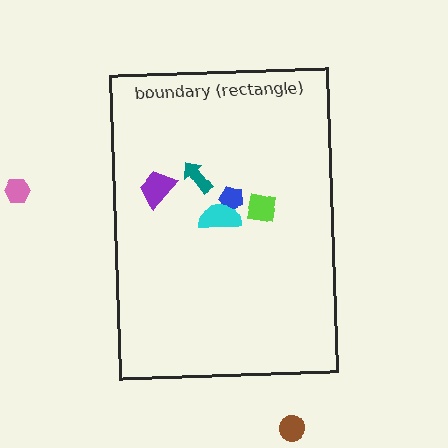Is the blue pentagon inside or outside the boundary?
Inside.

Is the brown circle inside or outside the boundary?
Outside.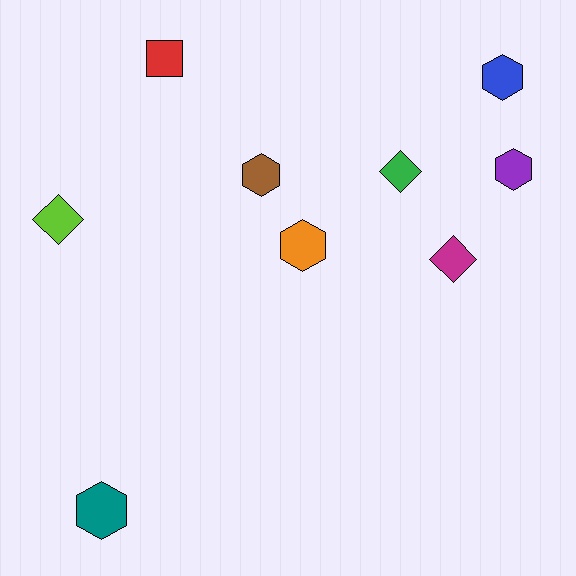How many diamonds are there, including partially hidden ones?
There are 3 diamonds.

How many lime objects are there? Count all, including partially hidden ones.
There is 1 lime object.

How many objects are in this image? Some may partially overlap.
There are 9 objects.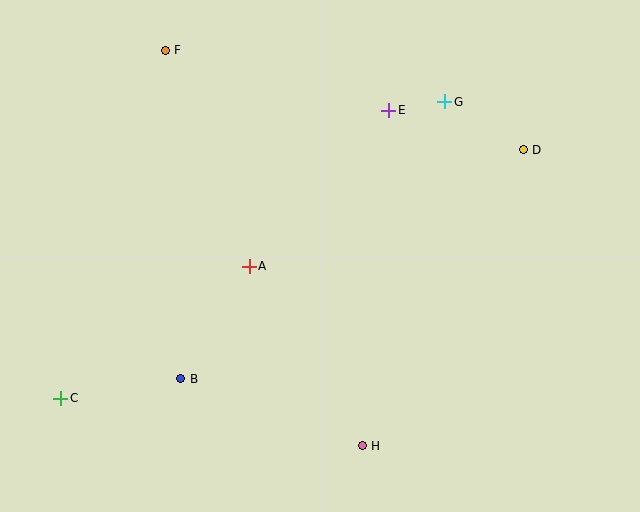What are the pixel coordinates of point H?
Point H is at (362, 446).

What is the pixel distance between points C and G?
The distance between C and G is 485 pixels.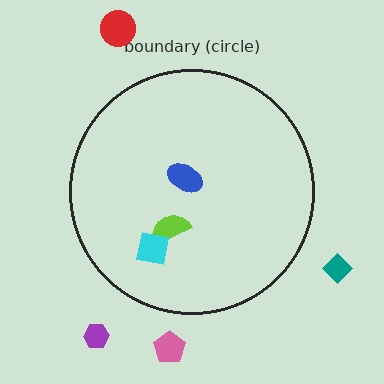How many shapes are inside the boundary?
3 inside, 4 outside.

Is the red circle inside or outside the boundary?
Outside.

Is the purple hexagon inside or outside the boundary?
Outside.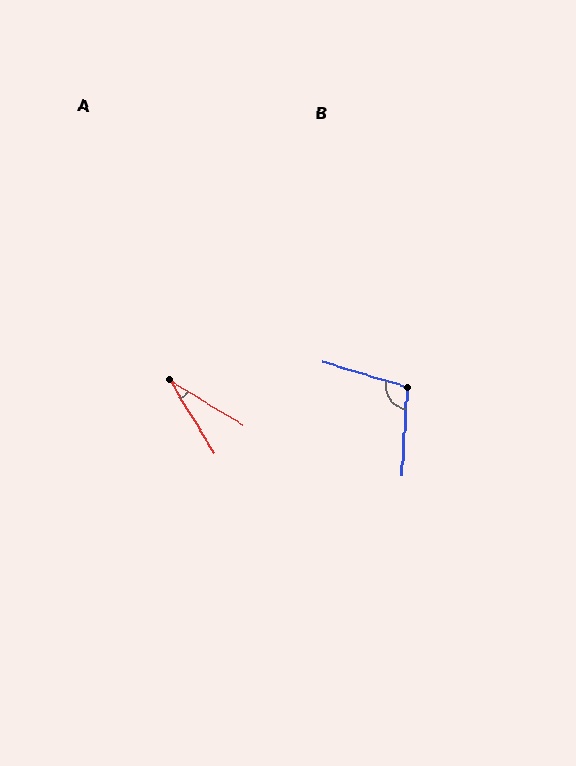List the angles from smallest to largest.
A (27°), B (103°).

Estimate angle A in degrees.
Approximately 27 degrees.